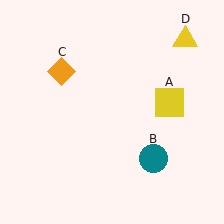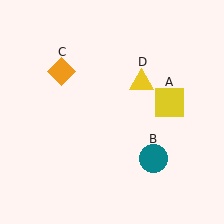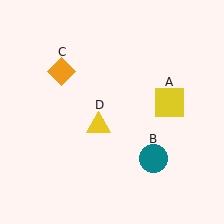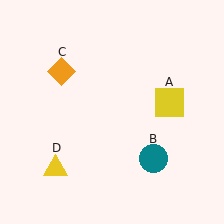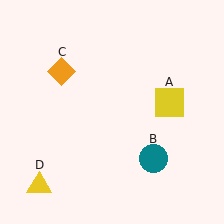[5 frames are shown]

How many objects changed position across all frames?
1 object changed position: yellow triangle (object D).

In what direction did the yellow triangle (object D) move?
The yellow triangle (object D) moved down and to the left.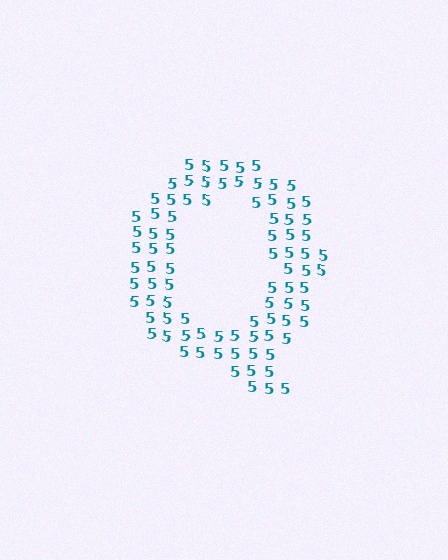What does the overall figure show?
The overall figure shows the letter Q.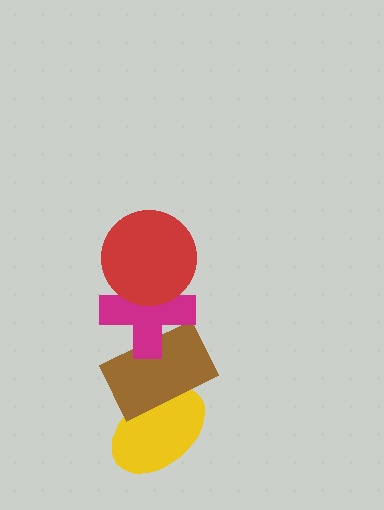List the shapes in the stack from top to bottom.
From top to bottom: the red circle, the magenta cross, the brown rectangle, the yellow ellipse.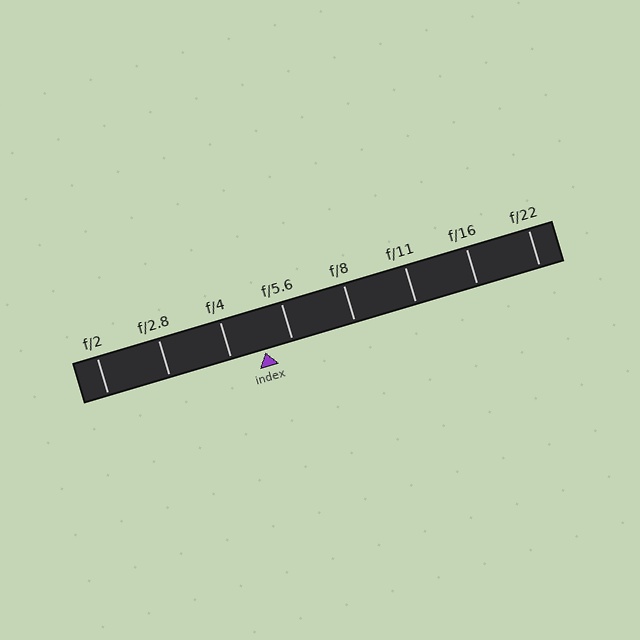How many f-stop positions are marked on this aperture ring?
There are 8 f-stop positions marked.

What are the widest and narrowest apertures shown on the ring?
The widest aperture shown is f/2 and the narrowest is f/22.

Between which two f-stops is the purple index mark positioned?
The index mark is between f/4 and f/5.6.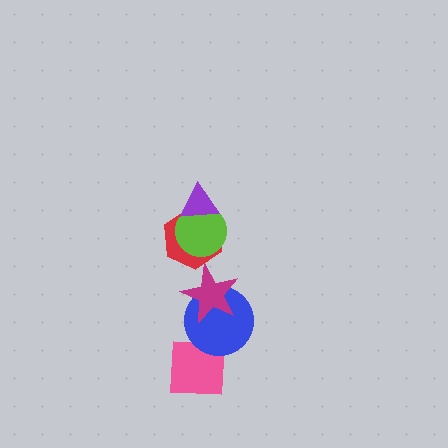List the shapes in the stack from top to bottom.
From top to bottom: the purple triangle, the lime circle, the red hexagon, the magenta star, the blue circle, the pink square.